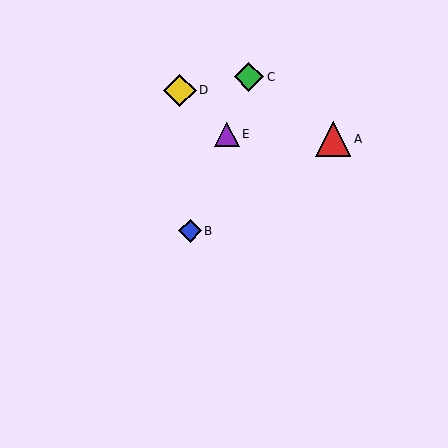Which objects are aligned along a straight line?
Objects B, C, E are aligned along a straight line.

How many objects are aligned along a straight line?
3 objects (B, C, E) are aligned along a straight line.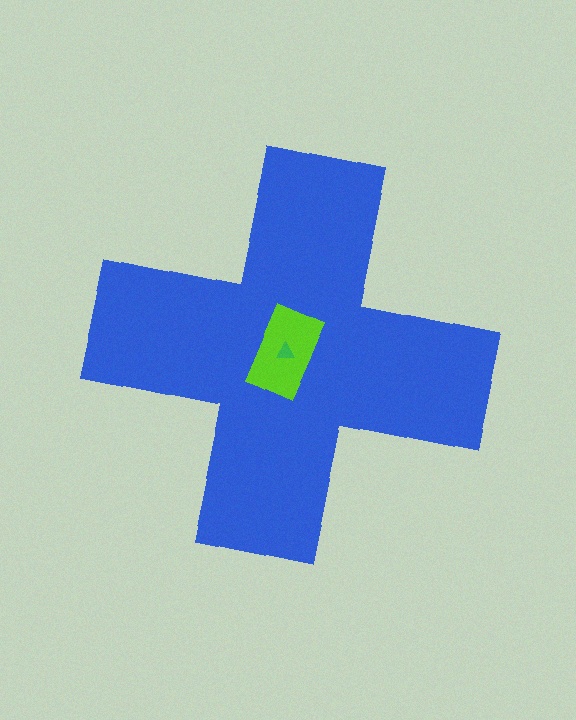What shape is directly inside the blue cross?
The lime rectangle.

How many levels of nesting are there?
3.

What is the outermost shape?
The blue cross.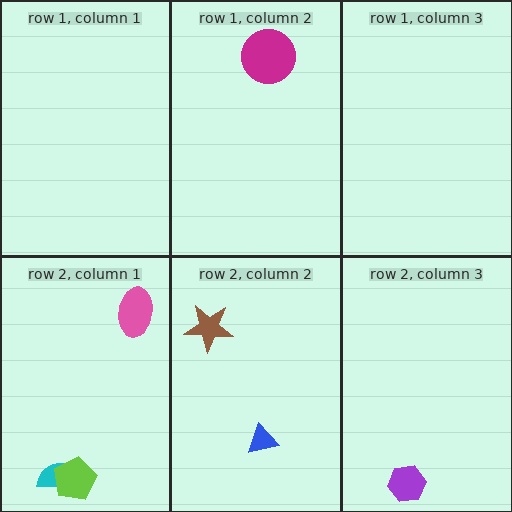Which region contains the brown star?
The row 2, column 2 region.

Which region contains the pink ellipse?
The row 2, column 1 region.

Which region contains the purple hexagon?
The row 2, column 3 region.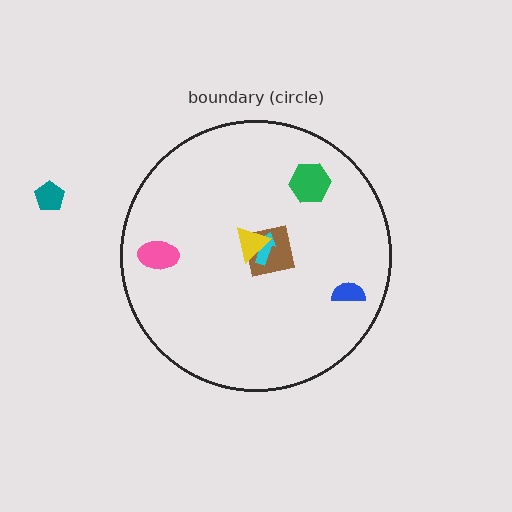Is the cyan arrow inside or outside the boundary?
Inside.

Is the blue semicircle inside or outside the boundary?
Inside.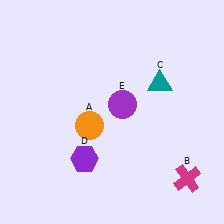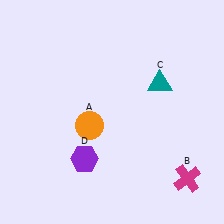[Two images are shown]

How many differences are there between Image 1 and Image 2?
There is 1 difference between the two images.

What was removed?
The purple circle (E) was removed in Image 2.